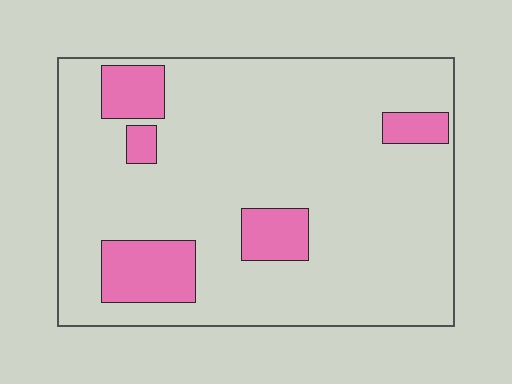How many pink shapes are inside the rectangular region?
5.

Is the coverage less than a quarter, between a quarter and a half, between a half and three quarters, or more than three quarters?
Less than a quarter.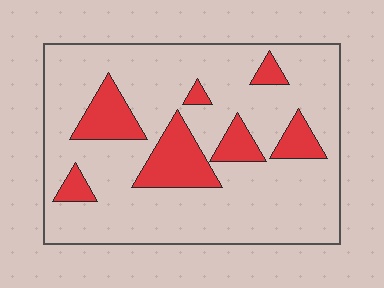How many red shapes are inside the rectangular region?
7.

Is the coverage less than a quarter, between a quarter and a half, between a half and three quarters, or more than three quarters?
Less than a quarter.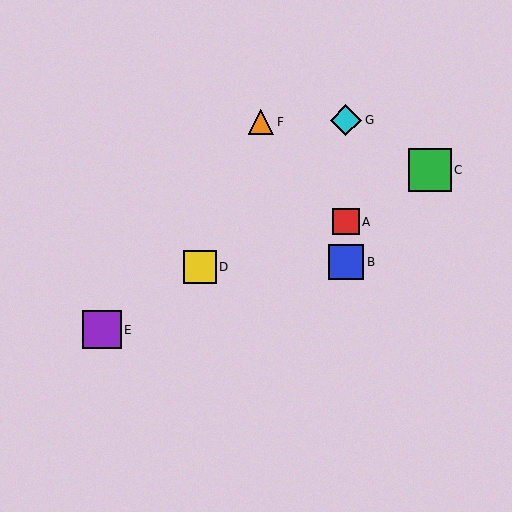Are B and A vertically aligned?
Yes, both are at x≈346.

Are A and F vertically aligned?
No, A is at x≈346 and F is at x≈261.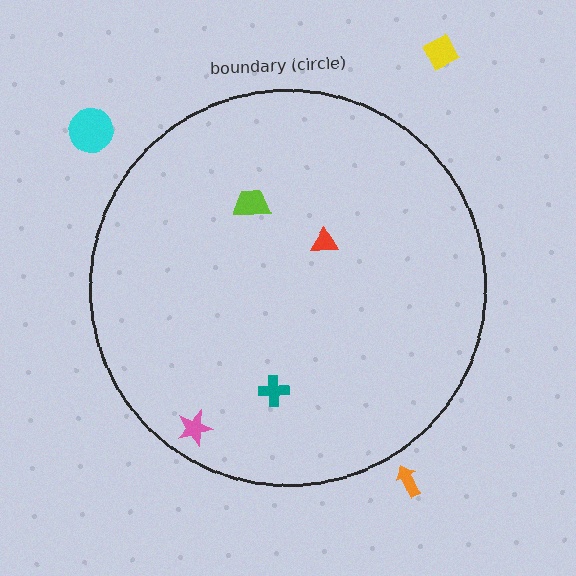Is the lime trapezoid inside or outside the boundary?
Inside.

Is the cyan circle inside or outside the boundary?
Outside.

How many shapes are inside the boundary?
4 inside, 3 outside.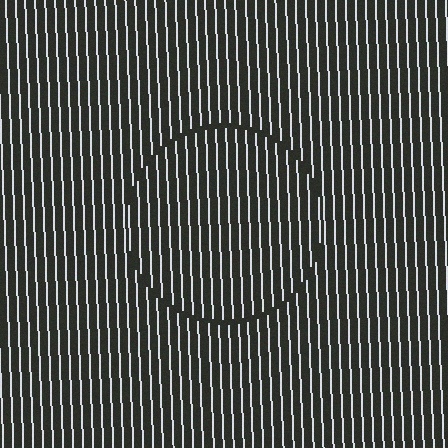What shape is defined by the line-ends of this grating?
An illusory circle. The interior of the shape contains the same grating, shifted by half a period — the contour is defined by the phase discontinuity where line-ends from the inner and outer gratings abut.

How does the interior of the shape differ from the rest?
The interior of the shape contains the same grating, shifted by half a period — the contour is defined by the phase discontinuity where line-ends from the inner and outer gratings abut.